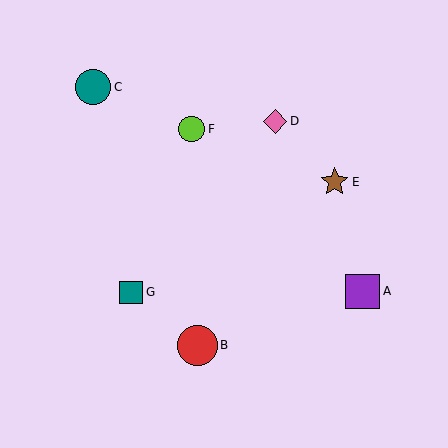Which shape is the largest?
The red circle (labeled B) is the largest.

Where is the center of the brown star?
The center of the brown star is at (335, 182).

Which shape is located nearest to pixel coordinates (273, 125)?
The pink diamond (labeled D) at (275, 121) is nearest to that location.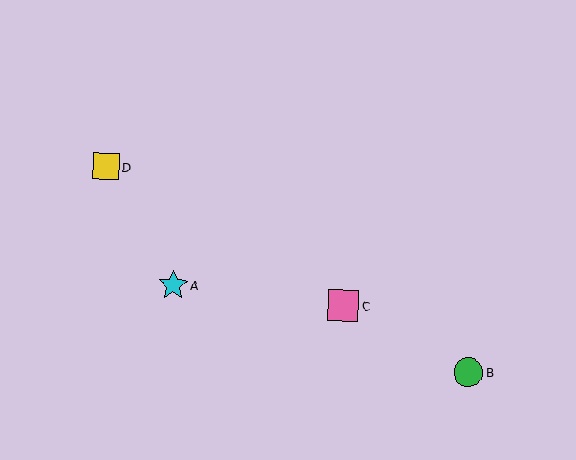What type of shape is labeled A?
Shape A is a cyan star.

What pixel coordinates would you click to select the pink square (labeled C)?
Click at (343, 305) to select the pink square C.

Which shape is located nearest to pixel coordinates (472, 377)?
The green circle (labeled B) at (468, 372) is nearest to that location.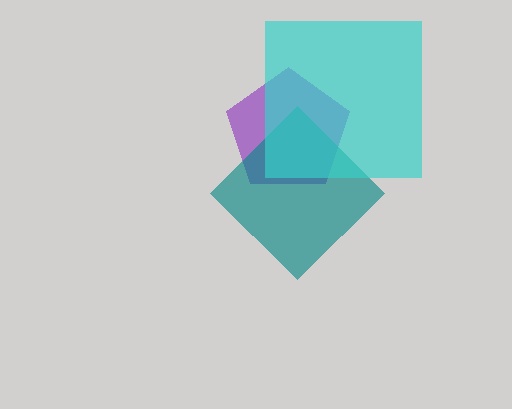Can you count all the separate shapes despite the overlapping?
Yes, there are 3 separate shapes.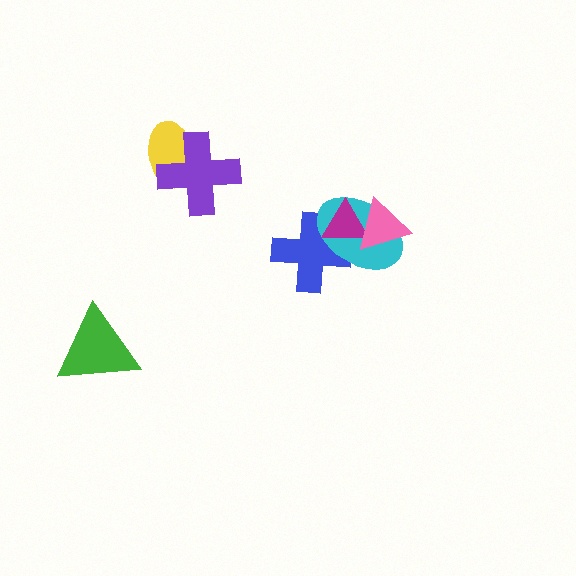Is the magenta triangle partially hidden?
Yes, it is partially covered by another shape.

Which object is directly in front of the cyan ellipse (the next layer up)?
The magenta triangle is directly in front of the cyan ellipse.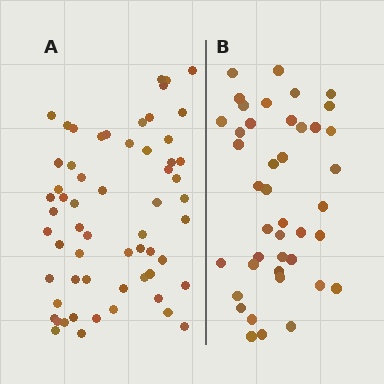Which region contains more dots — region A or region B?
Region A (the left region) has more dots.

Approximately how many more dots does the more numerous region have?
Region A has approximately 20 more dots than region B.